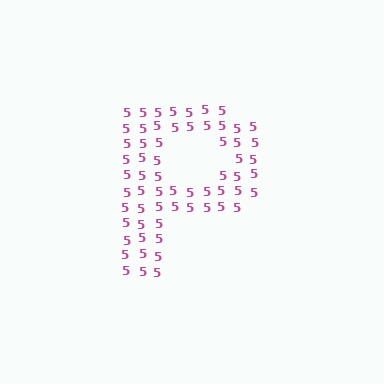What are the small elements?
The small elements are digit 5's.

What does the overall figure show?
The overall figure shows the letter P.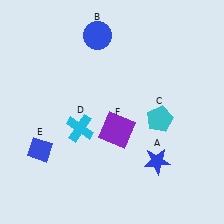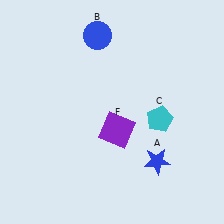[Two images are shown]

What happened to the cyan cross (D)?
The cyan cross (D) was removed in Image 2. It was in the bottom-left area of Image 1.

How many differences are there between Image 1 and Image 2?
There are 2 differences between the two images.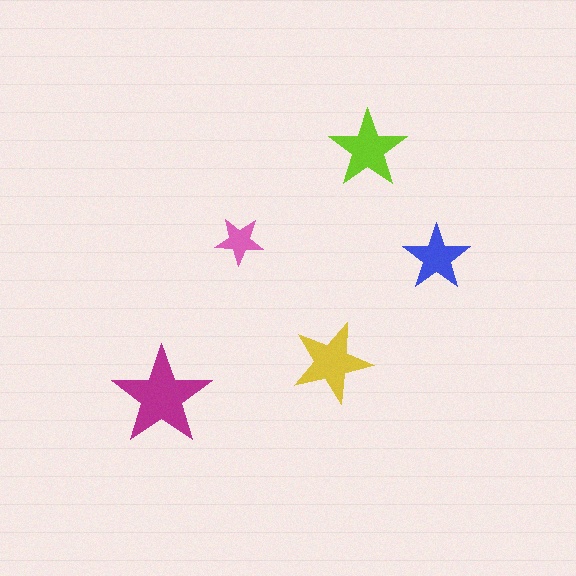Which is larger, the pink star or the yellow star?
The yellow one.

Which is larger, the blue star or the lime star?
The lime one.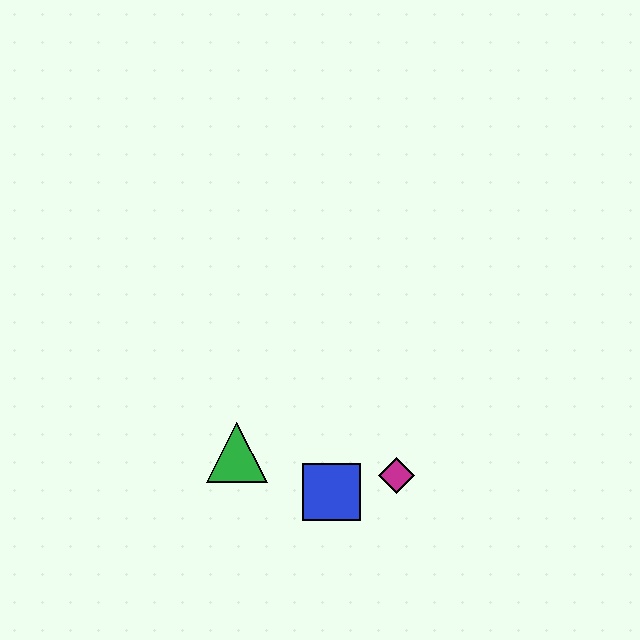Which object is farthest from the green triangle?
The magenta diamond is farthest from the green triangle.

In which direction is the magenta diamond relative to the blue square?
The magenta diamond is to the right of the blue square.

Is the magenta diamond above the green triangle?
No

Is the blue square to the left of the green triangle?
No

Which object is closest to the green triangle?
The blue square is closest to the green triangle.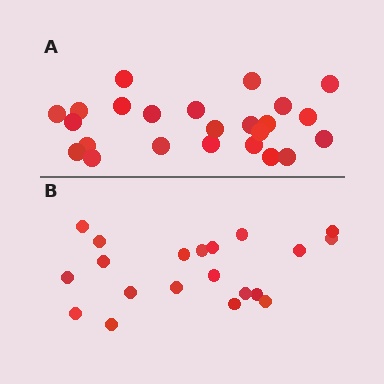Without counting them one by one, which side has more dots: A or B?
Region A (the top region) has more dots.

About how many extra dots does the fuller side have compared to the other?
Region A has about 4 more dots than region B.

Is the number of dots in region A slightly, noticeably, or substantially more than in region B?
Region A has only slightly more — the two regions are fairly close. The ratio is roughly 1.2 to 1.